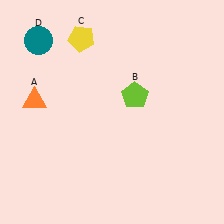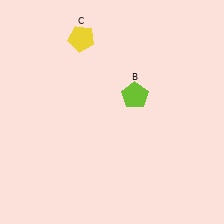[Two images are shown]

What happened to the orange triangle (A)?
The orange triangle (A) was removed in Image 2. It was in the top-left area of Image 1.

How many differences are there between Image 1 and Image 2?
There are 2 differences between the two images.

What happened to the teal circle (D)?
The teal circle (D) was removed in Image 2. It was in the top-left area of Image 1.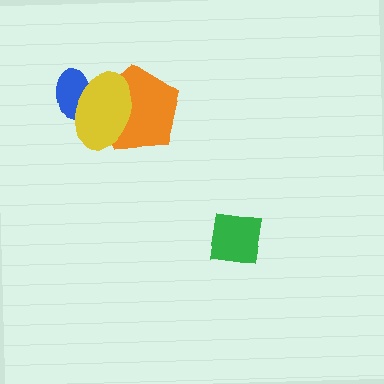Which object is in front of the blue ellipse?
The yellow ellipse is in front of the blue ellipse.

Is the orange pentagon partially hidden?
Yes, it is partially covered by another shape.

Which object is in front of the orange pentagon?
The yellow ellipse is in front of the orange pentagon.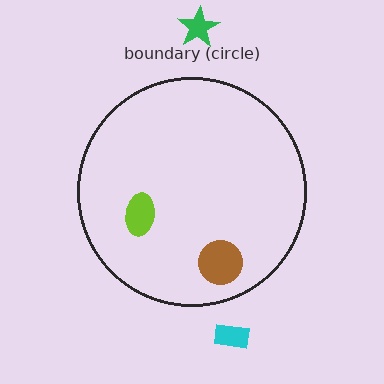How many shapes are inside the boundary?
2 inside, 2 outside.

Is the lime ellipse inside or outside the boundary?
Inside.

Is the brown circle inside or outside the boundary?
Inside.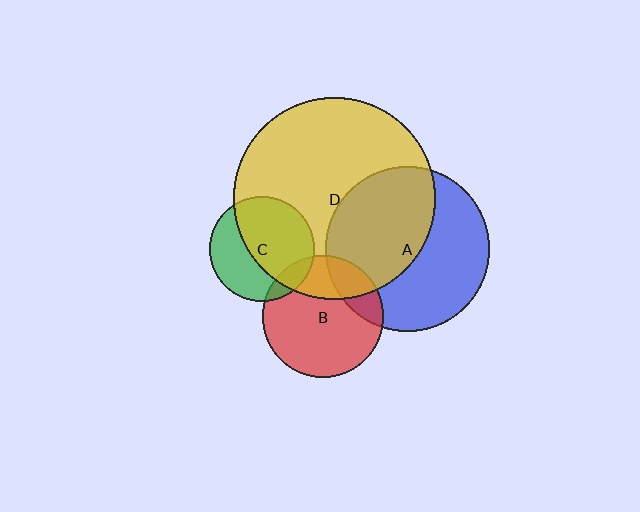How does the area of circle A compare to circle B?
Approximately 1.8 times.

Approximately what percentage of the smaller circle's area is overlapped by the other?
Approximately 20%.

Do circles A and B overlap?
Yes.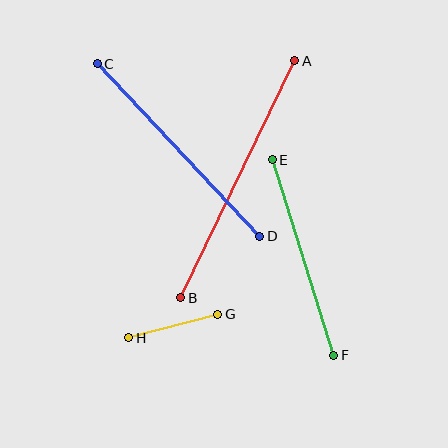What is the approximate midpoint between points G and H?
The midpoint is at approximately (173, 326) pixels.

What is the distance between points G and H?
The distance is approximately 92 pixels.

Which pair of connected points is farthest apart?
Points A and B are farthest apart.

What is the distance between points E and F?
The distance is approximately 205 pixels.